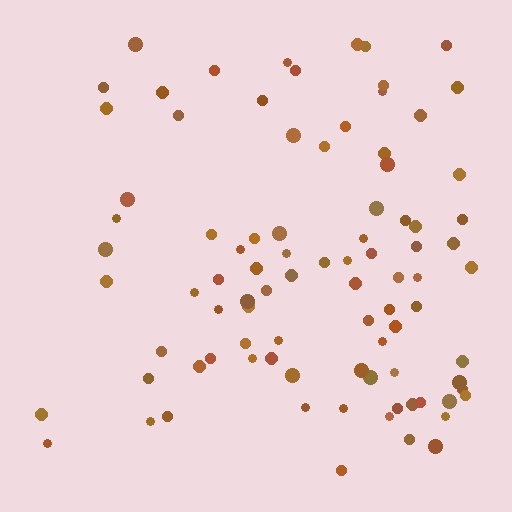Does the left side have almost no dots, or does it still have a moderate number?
Still a moderate number, just noticeably fewer than the right.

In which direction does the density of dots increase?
From left to right, with the right side densest.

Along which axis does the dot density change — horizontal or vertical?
Horizontal.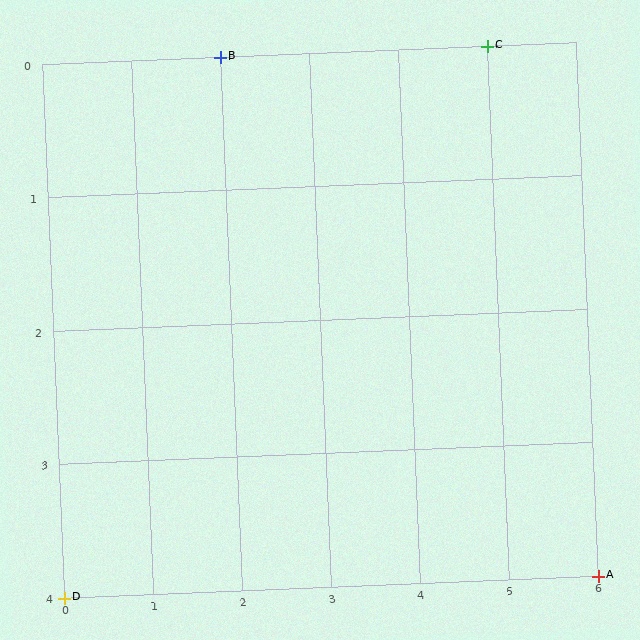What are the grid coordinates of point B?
Point B is at grid coordinates (2, 0).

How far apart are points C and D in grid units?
Points C and D are 5 columns and 4 rows apart (about 6.4 grid units diagonally).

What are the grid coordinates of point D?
Point D is at grid coordinates (0, 4).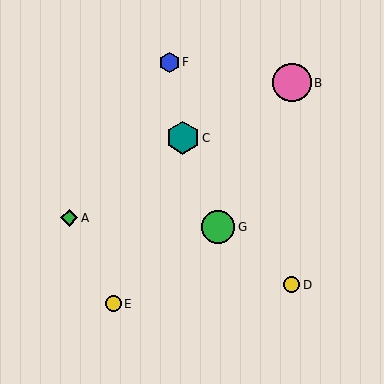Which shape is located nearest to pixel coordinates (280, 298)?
The yellow circle (labeled D) at (292, 285) is nearest to that location.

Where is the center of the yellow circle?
The center of the yellow circle is at (114, 304).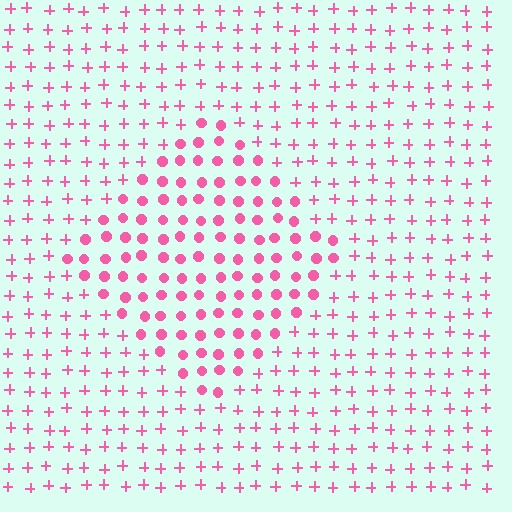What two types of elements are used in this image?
The image uses circles inside the diamond region and plus signs outside it.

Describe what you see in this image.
The image is filled with small pink elements arranged in a uniform grid. A diamond-shaped region contains circles, while the surrounding area contains plus signs. The boundary is defined purely by the change in element shape.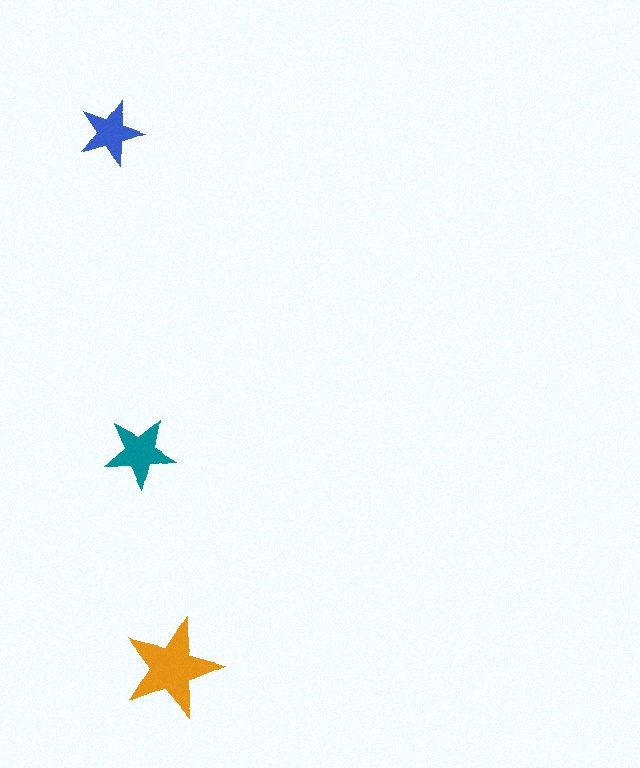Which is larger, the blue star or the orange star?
The orange one.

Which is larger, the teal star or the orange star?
The orange one.